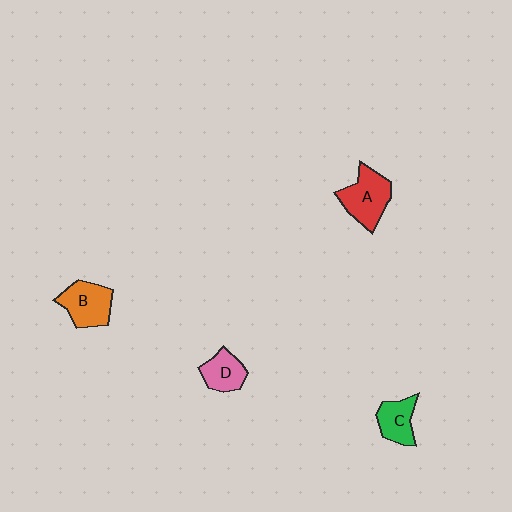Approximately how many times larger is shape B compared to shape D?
Approximately 1.4 times.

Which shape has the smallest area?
Shape D (pink).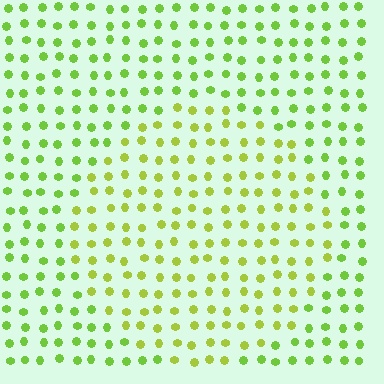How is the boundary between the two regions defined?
The boundary is defined purely by a slight shift in hue (about 22 degrees). Spacing, size, and orientation are identical on both sides.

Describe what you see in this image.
The image is filled with small lime elements in a uniform arrangement. A circle-shaped region is visible where the elements are tinted to a slightly different hue, forming a subtle color boundary.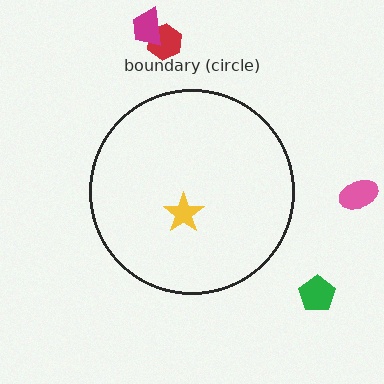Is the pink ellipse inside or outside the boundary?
Outside.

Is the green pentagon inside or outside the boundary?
Outside.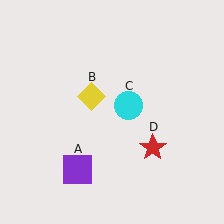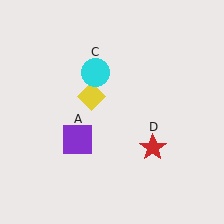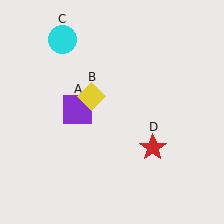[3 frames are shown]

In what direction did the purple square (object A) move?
The purple square (object A) moved up.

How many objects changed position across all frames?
2 objects changed position: purple square (object A), cyan circle (object C).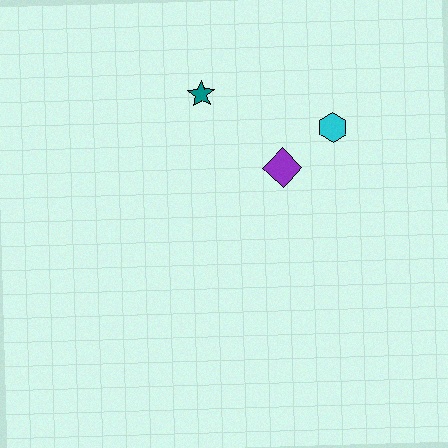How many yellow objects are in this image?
There are no yellow objects.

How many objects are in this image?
There are 3 objects.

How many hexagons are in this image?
There is 1 hexagon.